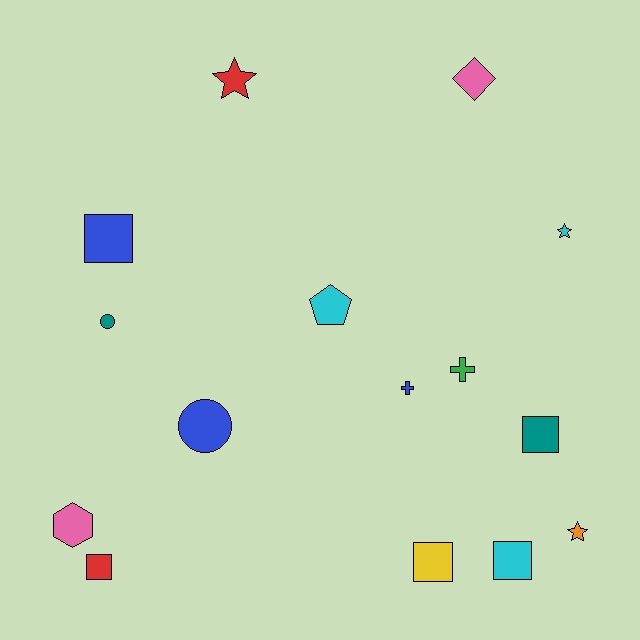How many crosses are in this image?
There are 2 crosses.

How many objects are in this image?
There are 15 objects.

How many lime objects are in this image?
There are no lime objects.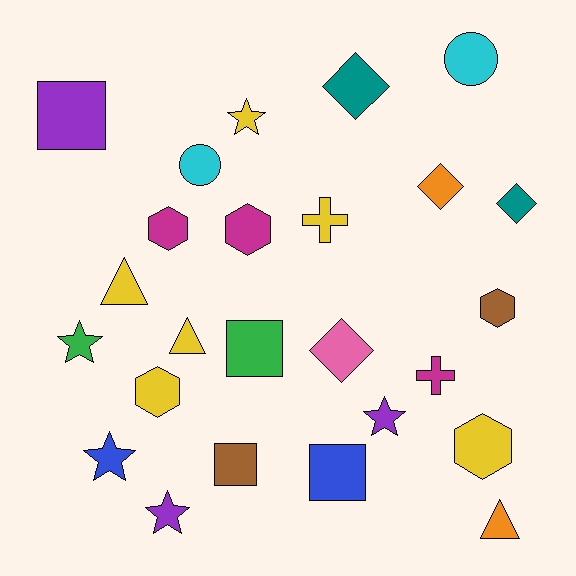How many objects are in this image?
There are 25 objects.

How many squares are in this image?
There are 4 squares.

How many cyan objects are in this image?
There are 2 cyan objects.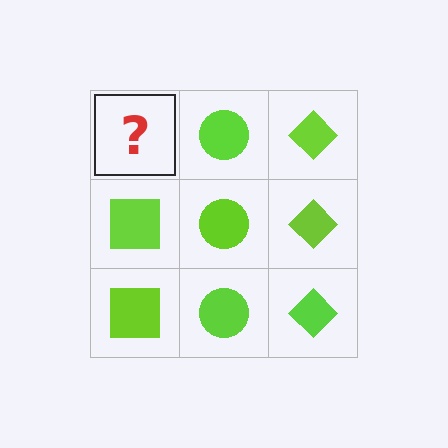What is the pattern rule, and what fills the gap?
The rule is that each column has a consistent shape. The gap should be filled with a lime square.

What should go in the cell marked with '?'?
The missing cell should contain a lime square.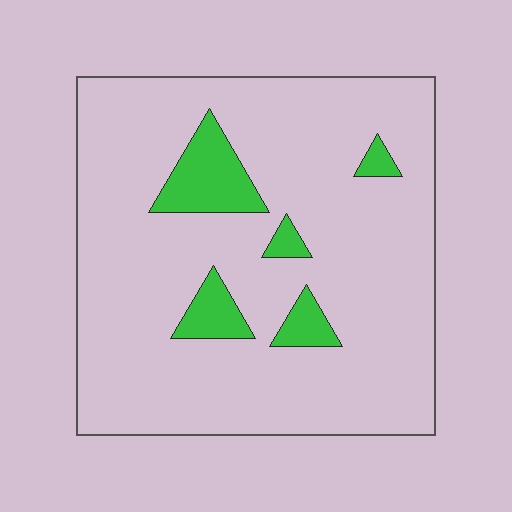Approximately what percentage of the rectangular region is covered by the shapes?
Approximately 10%.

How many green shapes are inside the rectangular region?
5.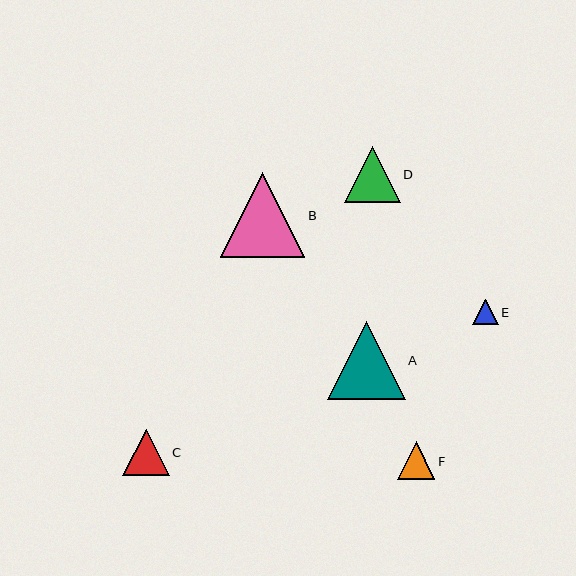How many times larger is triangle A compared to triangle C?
Triangle A is approximately 1.7 times the size of triangle C.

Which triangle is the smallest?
Triangle E is the smallest with a size of approximately 26 pixels.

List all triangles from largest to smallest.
From largest to smallest: B, A, D, C, F, E.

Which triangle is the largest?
Triangle B is the largest with a size of approximately 85 pixels.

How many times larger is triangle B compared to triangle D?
Triangle B is approximately 1.5 times the size of triangle D.